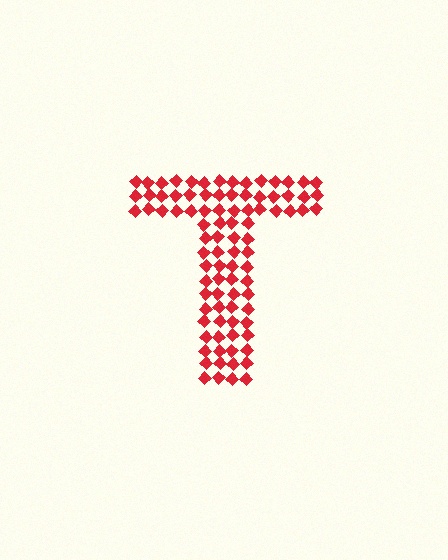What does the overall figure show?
The overall figure shows the letter T.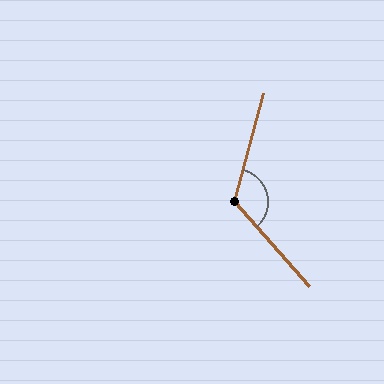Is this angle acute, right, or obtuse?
It is obtuse.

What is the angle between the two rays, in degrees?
Approximately 123 degrees.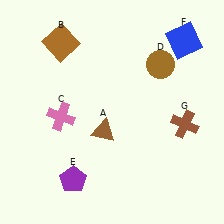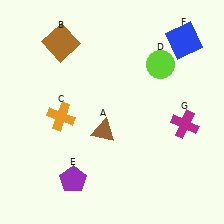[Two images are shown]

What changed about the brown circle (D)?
In Image 1, D is brown. In Image 2, it changed to lime.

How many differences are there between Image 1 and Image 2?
There are 3 differences between the two images.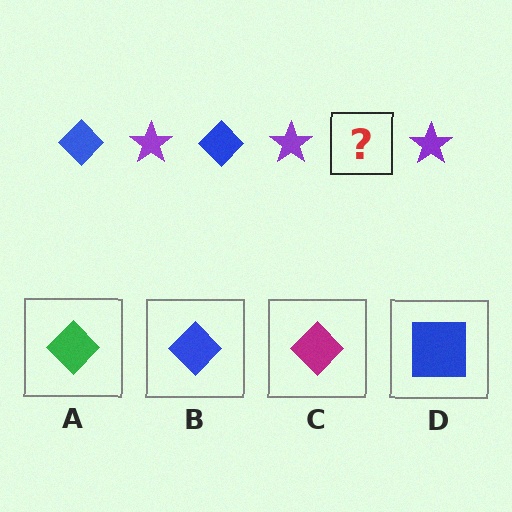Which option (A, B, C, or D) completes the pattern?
B.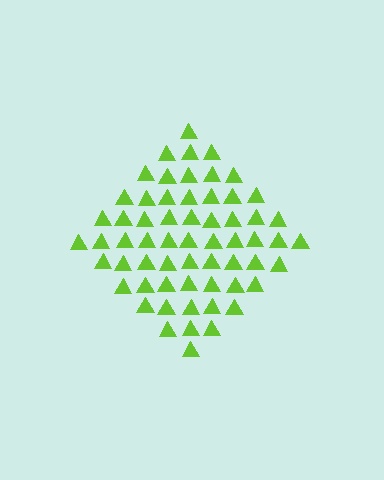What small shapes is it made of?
It is made of small triangles.